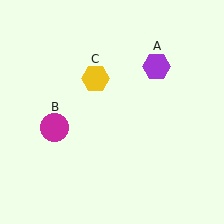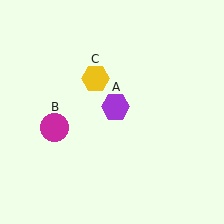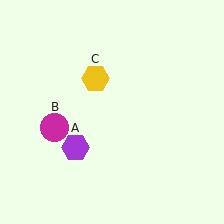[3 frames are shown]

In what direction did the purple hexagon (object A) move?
The purple hexagon (object A) moved down and to the left.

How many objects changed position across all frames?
1 object changed position: purple hexagon (object A).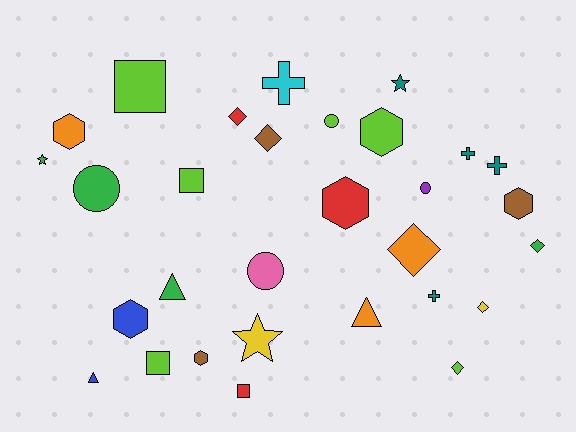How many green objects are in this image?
There are 4 green objects.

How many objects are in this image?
There are 30 objects.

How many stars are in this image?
There are 3 stars.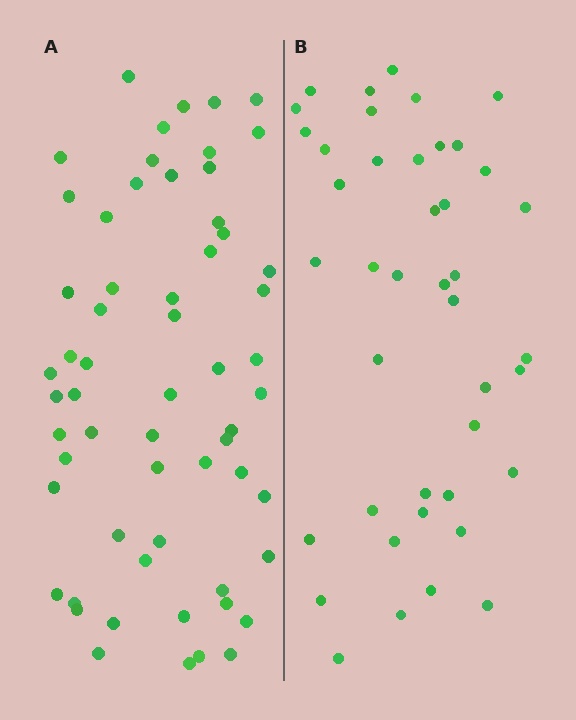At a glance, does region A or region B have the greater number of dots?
Region A (the left region) has more dots.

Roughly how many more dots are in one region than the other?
Region A has approximately 20 more dots than region B.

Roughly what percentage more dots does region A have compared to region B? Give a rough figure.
About 45% more.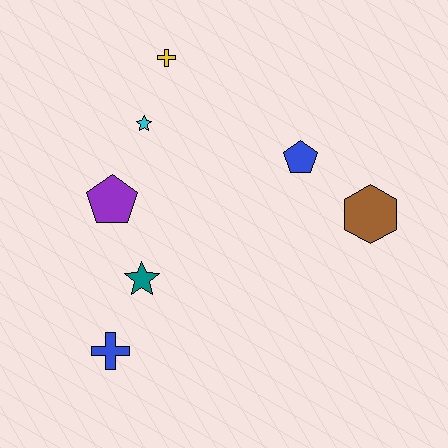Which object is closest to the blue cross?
The teal star is closest to the blue cross.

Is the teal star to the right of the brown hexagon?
No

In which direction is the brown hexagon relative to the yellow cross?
The brown hexagon is to the right of the yellow cross.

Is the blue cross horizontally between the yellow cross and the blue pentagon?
No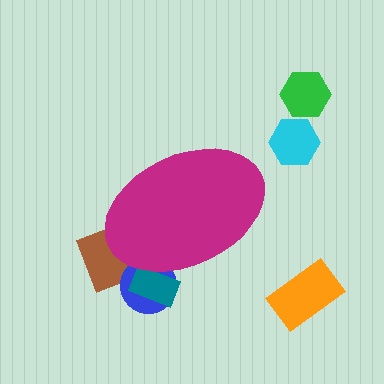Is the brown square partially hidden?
Yes, the brown square is partially hidden behind the magenta ellipse.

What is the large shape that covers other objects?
A magenta ellipse.